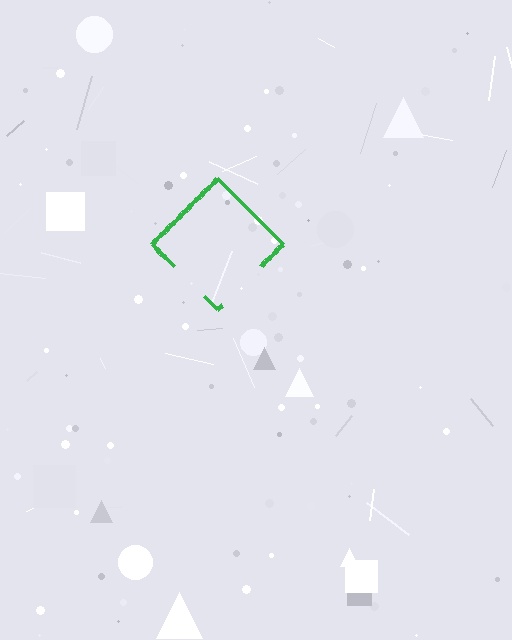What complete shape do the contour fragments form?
The contour fragments form a diamond.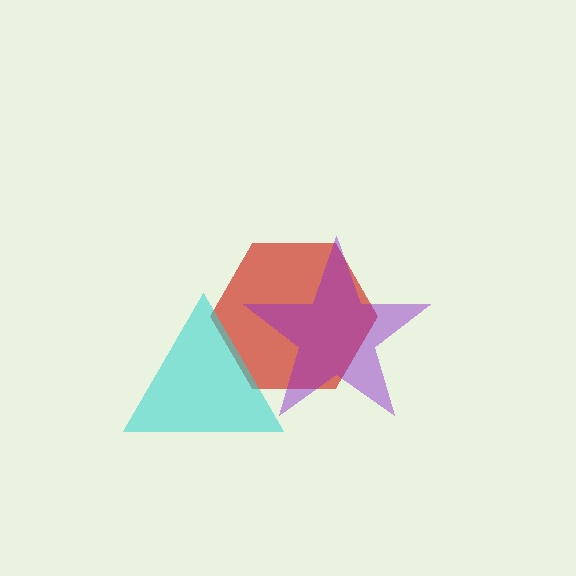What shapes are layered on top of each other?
The layered shapes are: a red hexagon, a cyan triangle, a purple star.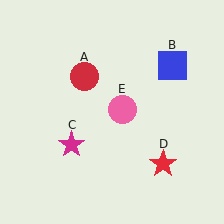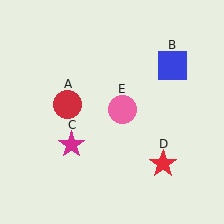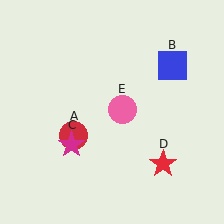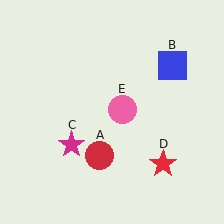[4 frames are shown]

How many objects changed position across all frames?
1 object changed position: red circle (object A).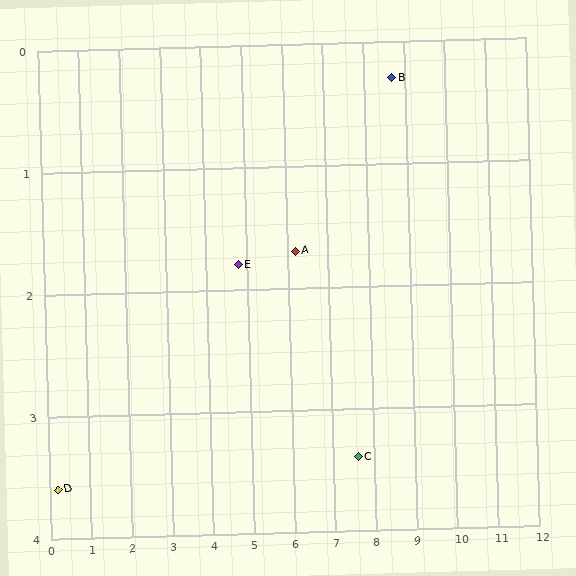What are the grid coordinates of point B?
Point B is at approximately (8.7, 0.3).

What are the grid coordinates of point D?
Point D is at approximately (0.2, 3.6).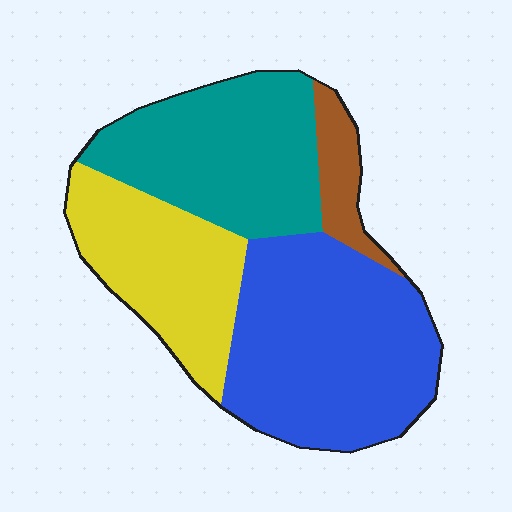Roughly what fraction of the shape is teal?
Teal takes up between a quarter and a half of the shape.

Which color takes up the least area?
Brown, at roughly 5%.